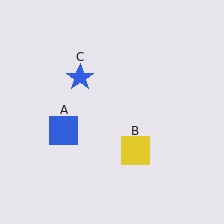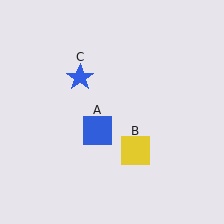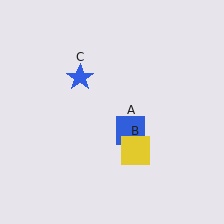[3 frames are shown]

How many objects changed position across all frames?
1 object changed position: blue square (object A).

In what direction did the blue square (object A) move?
The blue square (object A) moved right.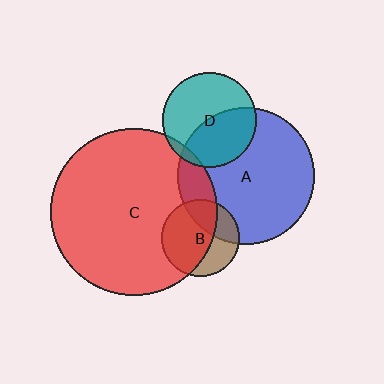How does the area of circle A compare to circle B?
Approximately 3.1 times.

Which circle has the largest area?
Circle C (red).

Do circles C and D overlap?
Yes.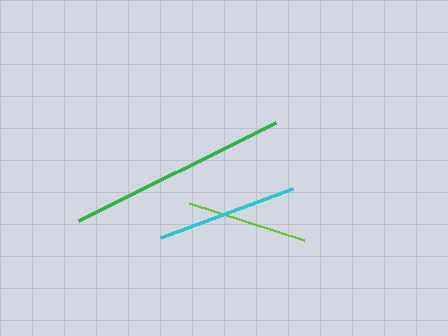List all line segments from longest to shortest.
From longest to shortest: green, cyan, lime.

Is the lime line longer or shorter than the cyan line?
The cyan line is longer than the lime line.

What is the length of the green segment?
The green segment is approximately 220 pixels long.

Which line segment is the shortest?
The lime line is the shortest at approximately 121 pixels.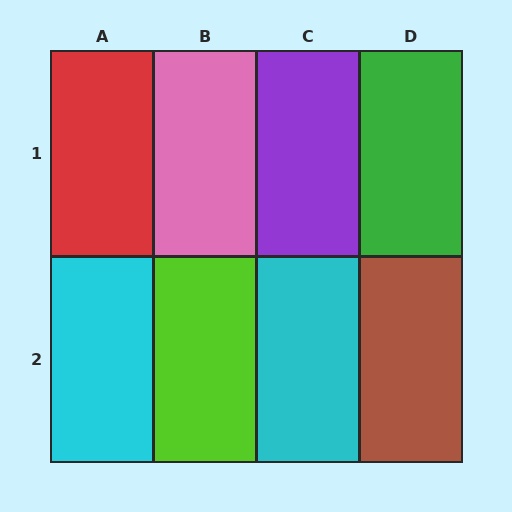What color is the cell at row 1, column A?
Red.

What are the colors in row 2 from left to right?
Cyan, lime, cyan, brown.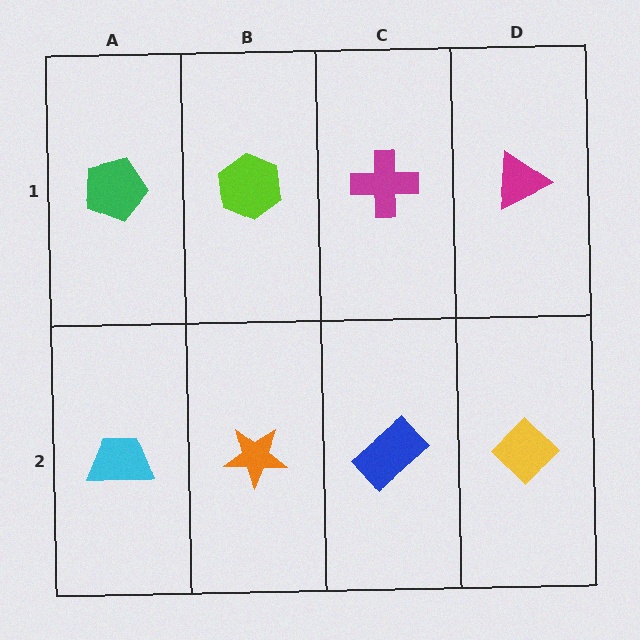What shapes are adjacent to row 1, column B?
An orange star (row 2, column B), a green pentagon (row 1, column A), a magenta cross (row 1, column C).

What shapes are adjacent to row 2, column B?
A lime hexagon (row 1, column B), a cyan trapezoid (row 2, column A), a blue rectangle (row 2, column C).